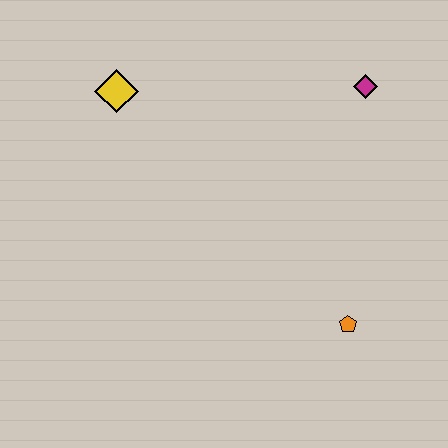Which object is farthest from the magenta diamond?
The yellow diamond is farthest from the magenta diamond.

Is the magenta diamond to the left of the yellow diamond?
No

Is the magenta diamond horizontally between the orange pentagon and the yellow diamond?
No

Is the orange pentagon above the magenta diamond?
No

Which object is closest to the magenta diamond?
The orange pentagon is closest to the magenta diamond.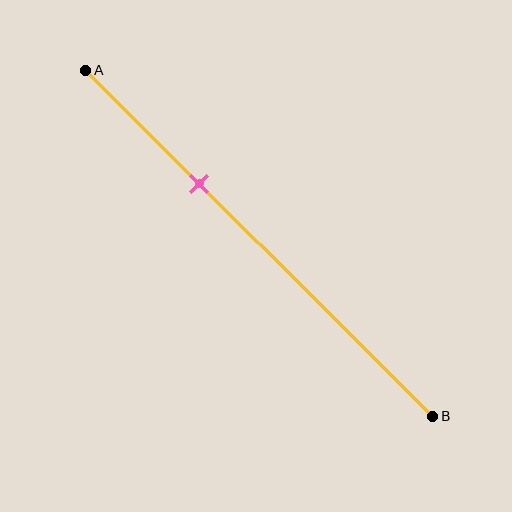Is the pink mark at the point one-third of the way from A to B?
Yes, the mark is approximately at the one-third point.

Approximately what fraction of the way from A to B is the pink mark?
The pink mark is approximately 35% of the way from A to B.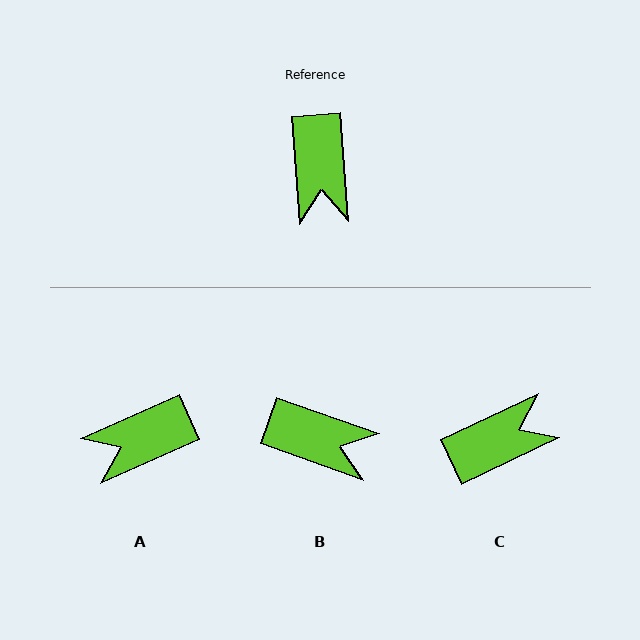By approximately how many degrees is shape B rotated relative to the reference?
Approximately 66 degrees counter-clockwise.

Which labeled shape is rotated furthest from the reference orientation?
C, about 111 degrees away.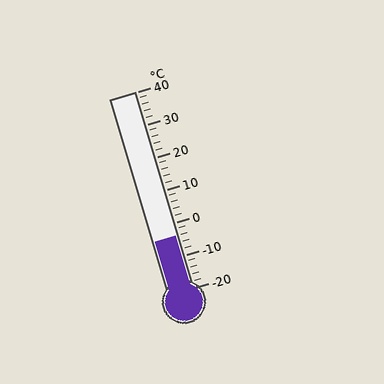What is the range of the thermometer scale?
The thermometer scale ranges from -20°C to 40°C.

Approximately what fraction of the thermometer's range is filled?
The thermometer is filled to approximately 25% of its range.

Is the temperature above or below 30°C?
The temperature is below 30°C.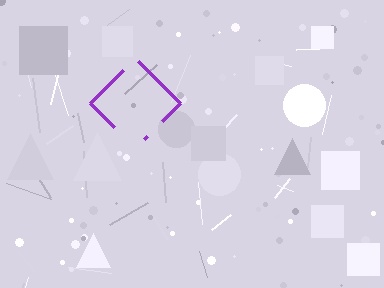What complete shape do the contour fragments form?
The contour fragments form a diamond.